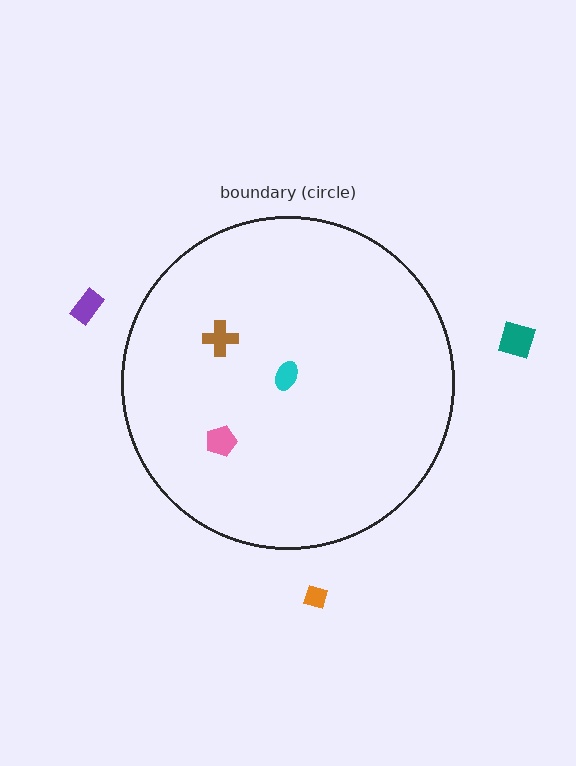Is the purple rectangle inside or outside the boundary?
Outside.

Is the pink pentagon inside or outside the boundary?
Inside.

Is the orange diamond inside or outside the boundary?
Outside.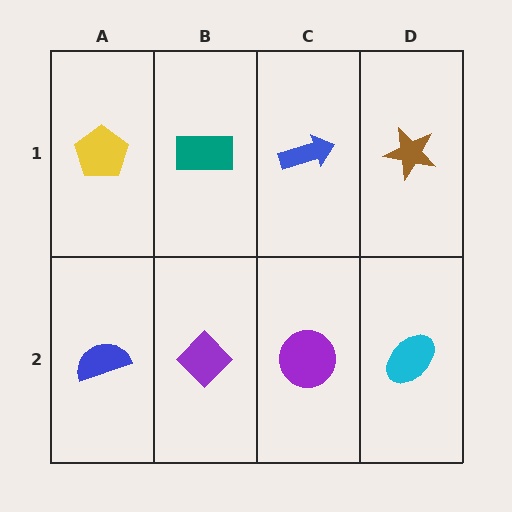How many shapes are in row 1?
4 shapes.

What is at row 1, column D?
A brown star.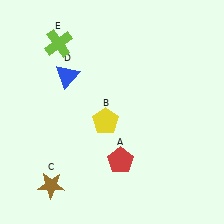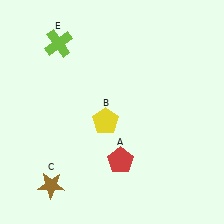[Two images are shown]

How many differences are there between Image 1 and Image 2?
There is 1 difference between the two images.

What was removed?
The blue triangle (D) was removed in Image 2.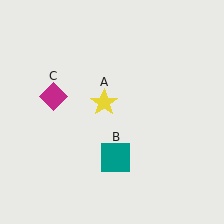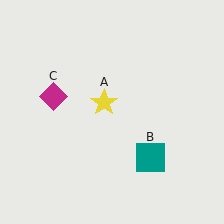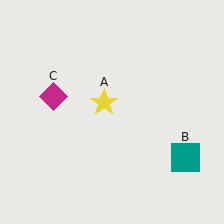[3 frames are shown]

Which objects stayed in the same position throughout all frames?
Yellow star (object A) and magenta diamond (object C) remained stationary.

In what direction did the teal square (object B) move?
The teal square (object B) moved right.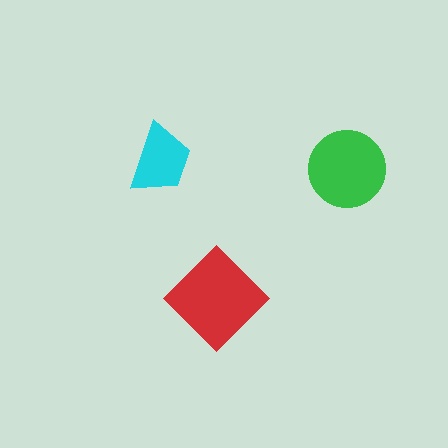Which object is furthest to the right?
The green circle is rightmost.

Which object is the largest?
The red diamond.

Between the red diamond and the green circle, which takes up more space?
The red diamond.